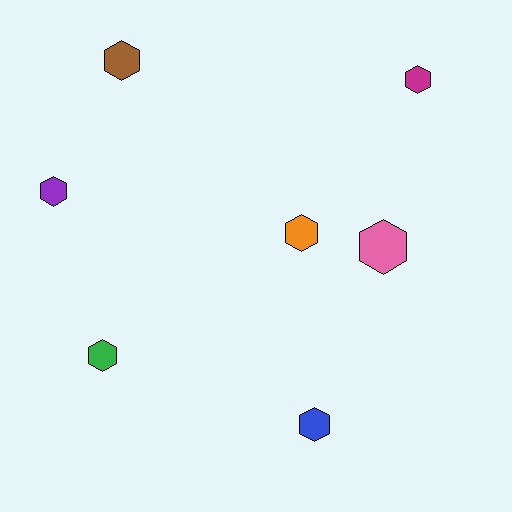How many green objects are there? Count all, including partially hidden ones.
There is 1 green object.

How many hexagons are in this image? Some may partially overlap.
There are 7 hexagons.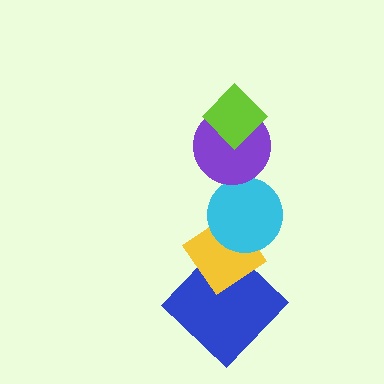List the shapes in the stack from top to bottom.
From top to bottom: the lime diamond, the purple circle, the cyan circle, the yellow diamond, the blue diamond.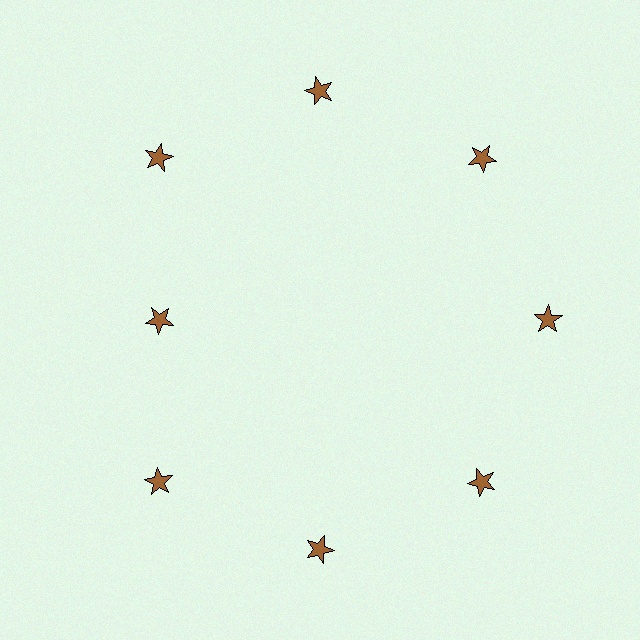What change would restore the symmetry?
The symmetry would be restored by moving it outward, back onto the ring so that all 8 stars sit at equal angles and equal distance from the center.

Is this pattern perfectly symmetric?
No. The 8 brown stars are arranged in a ring, but one element near the 9 o'clock position is pulled inward toward the center, breaking the 8-fold rotational symmetry.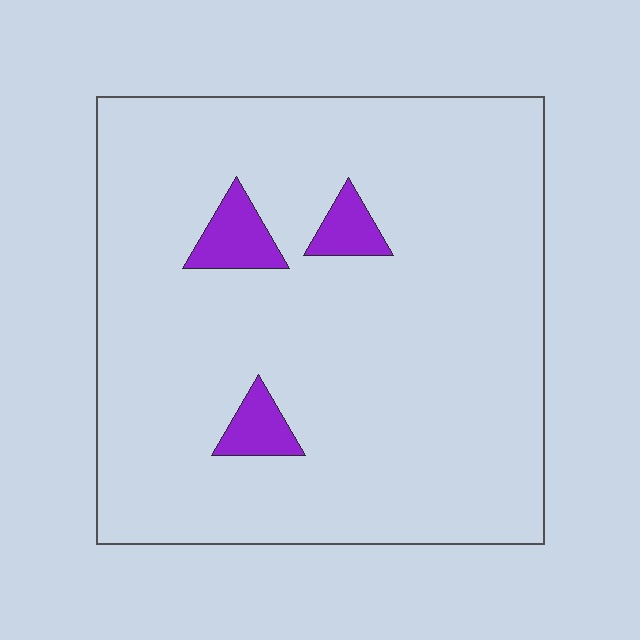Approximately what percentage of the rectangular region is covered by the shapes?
Approximately 5%.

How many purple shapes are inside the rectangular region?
3.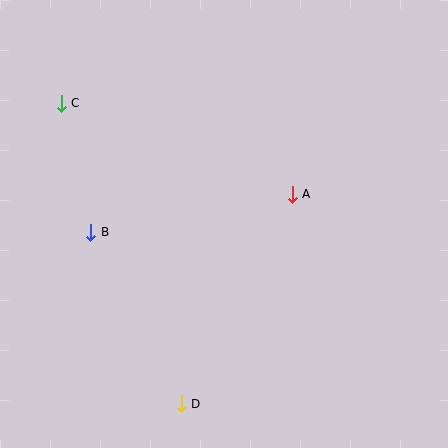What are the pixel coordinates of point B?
Point B is at (91, 232).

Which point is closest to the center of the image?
Point A at (292, 194) is closest to the center.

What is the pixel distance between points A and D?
The distance between A and D is 237 pixels.